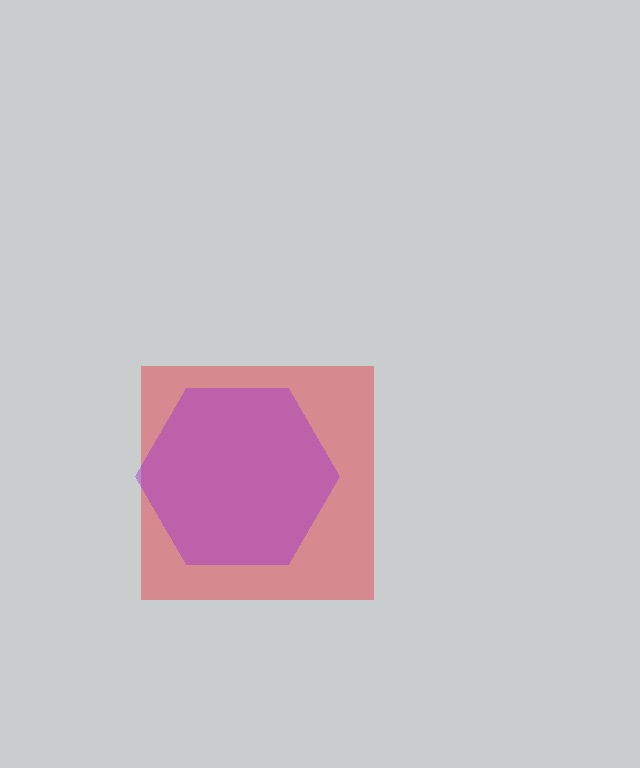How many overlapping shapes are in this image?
There are 2 overlapping shapes in the image.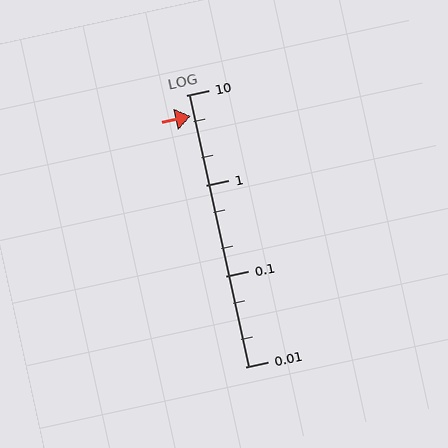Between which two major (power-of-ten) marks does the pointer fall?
The pointer is between 1 and 10.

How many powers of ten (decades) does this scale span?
The scale spans 3 decades, from 0.01 to 10.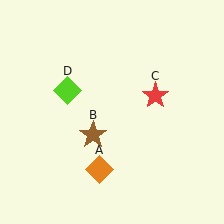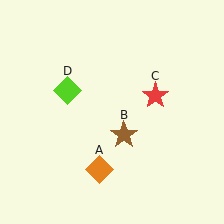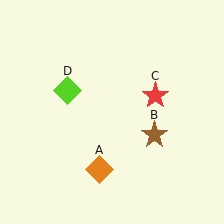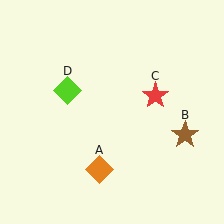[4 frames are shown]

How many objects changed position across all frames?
1 object changed position: brown star (object B).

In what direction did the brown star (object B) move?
The brown star (object B) moved right.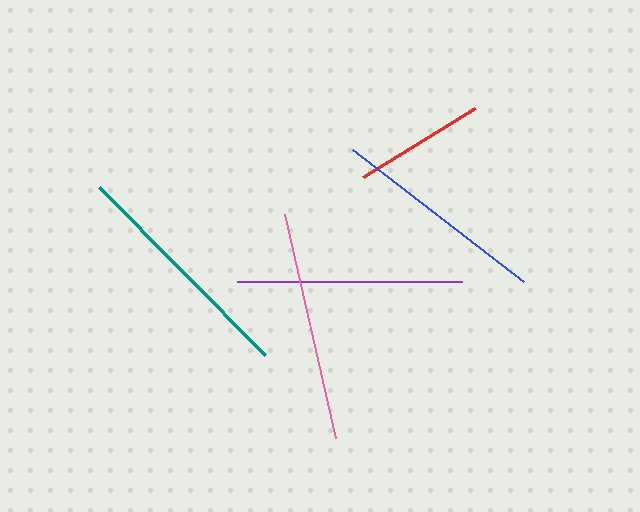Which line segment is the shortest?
The red line is the shortest at approximately 131 pixels.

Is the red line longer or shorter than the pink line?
The pink line is longer than the red line.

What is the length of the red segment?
The red segment is approximately 131 pixels long.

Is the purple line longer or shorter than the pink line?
The pink line is longer than the purple line.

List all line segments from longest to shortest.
From longest to shortest: teal, pink, purple, blue, red.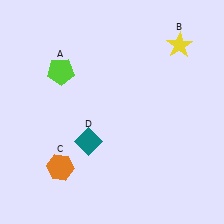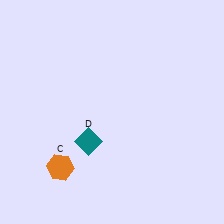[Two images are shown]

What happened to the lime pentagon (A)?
The lime pentagon (A) was removed in Image 2. It was in the top-left area of Image 1.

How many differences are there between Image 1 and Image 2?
There are 2 differences between the two images.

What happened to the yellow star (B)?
The yellow star (B) was removed in Image 2. It was in the top-right area of Image 1.